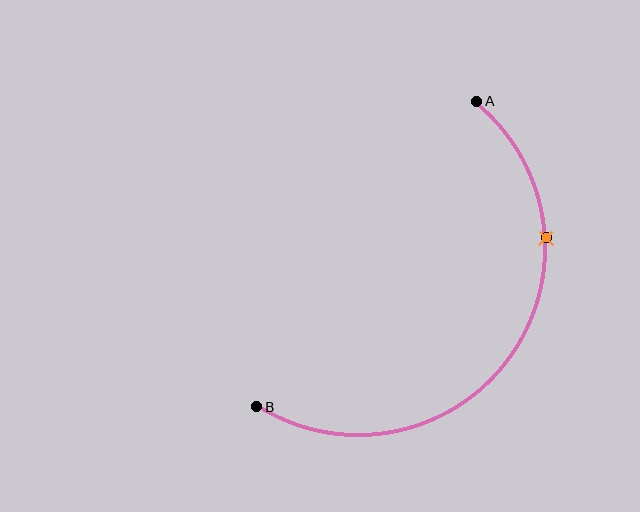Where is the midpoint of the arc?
The arc midpoint is the point on the curve farthest from the straight line joining A and B. It sits below and to the right of that line.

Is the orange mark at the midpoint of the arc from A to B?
No. The orange mark lies on the arc but is closer to endpoint A. The arc midpoint would be at the point on the curve equidistant along the arc from both A and B.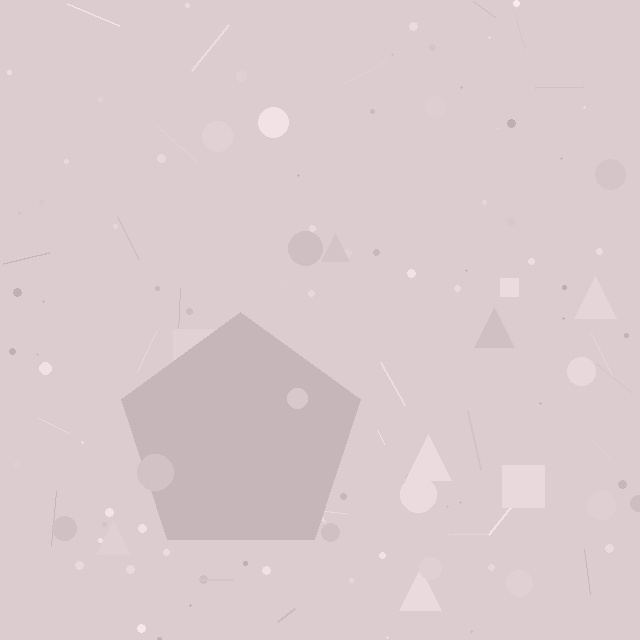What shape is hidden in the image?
A pentagon is hidden in the image.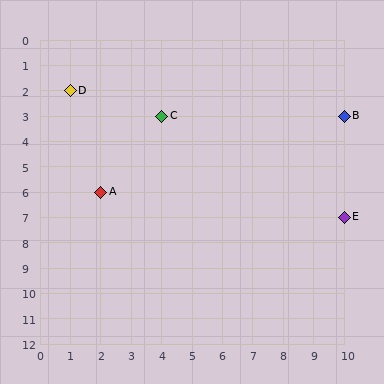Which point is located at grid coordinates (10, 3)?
Point B is at (10, 3).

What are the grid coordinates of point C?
Point C is at grid coordinates (4, 3).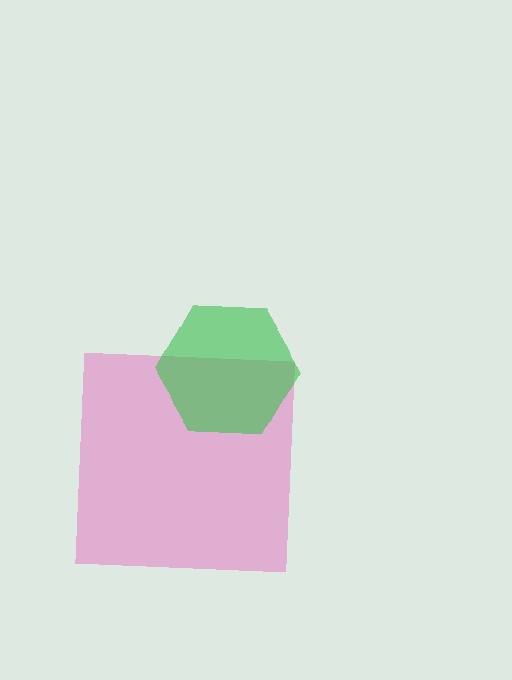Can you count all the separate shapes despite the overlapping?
Yes, there are 2 separate shapes.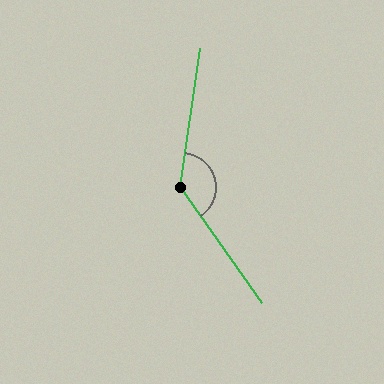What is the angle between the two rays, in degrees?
Approximately 137 degrees.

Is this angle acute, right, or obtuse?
It is obtuse.